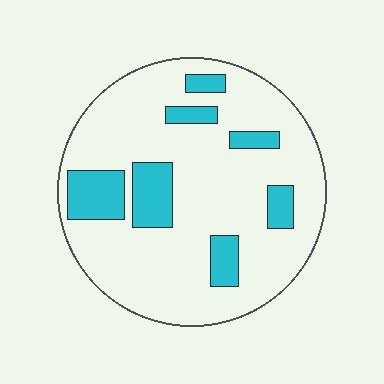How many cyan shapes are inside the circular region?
7.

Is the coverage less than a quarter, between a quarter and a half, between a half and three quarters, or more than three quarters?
Less than a quarter.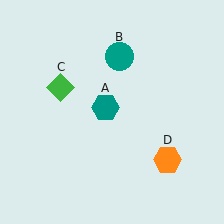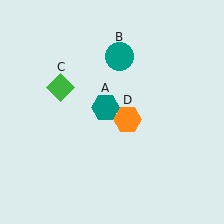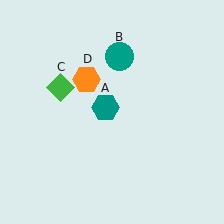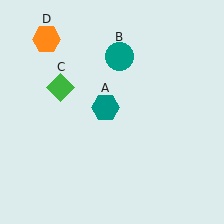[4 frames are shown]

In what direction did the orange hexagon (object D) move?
The orange hexagon (object D) moved up and to the left.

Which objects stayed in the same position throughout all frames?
Teal hexagon (object A) and teal circle (object B) and green diamond (object C) remained stationary.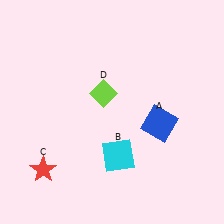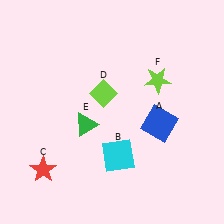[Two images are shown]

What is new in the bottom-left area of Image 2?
A green triangle (E) was added in the bottom-left area of Image 2.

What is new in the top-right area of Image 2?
A lime star (F) was added in the top-right area of Image 2.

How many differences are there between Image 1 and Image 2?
There are 2 differences between the two images.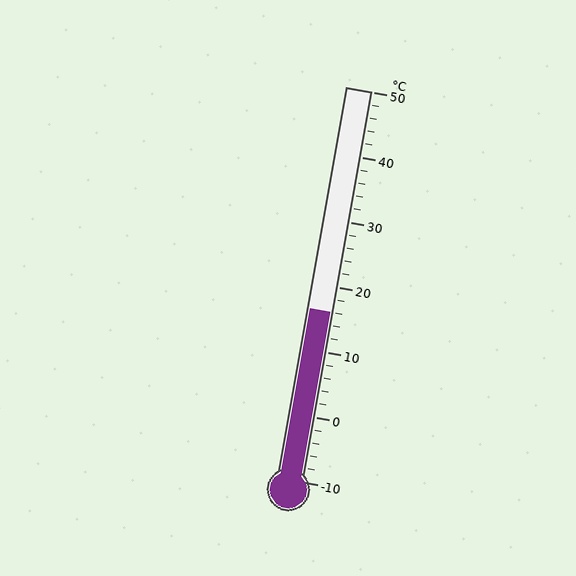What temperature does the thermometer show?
The thermometer shows approximately 16°C.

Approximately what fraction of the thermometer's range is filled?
The thermometer is filled to approximately 45% of its range.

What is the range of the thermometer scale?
The thermometer scale ranges from -10°C to 50°C.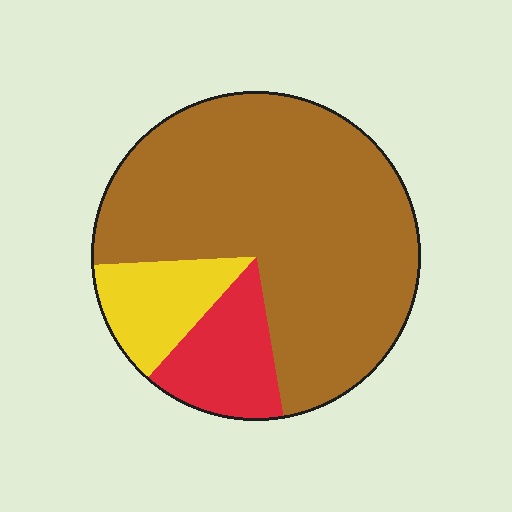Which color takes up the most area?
Brown, at roughly 75%.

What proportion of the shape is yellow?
Yellow takes up less than a quarter of the shape.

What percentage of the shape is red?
Red covers around 15% of the shape.